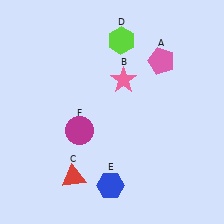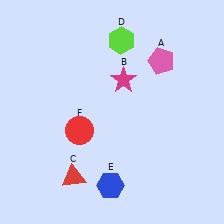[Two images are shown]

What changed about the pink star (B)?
In Image 1, B is pink. In Image 2, it changed to magenta.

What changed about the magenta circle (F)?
In Image 1, F is magenta. In Image 2, it changed to red.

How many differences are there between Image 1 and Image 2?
There are 2 differences between the two images.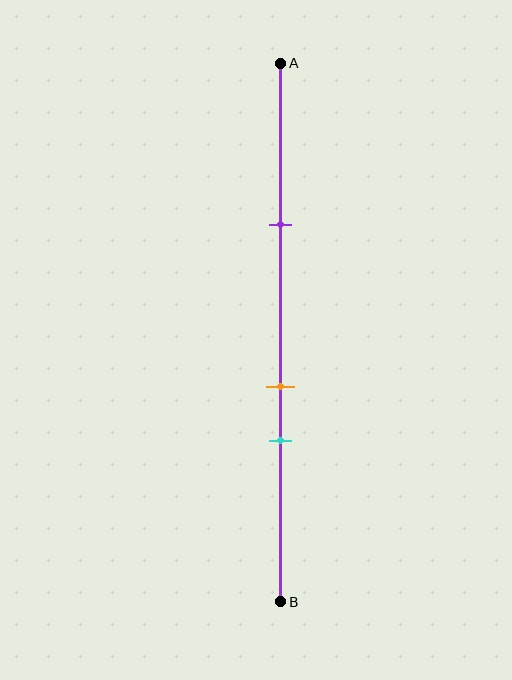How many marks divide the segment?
There are 3 marks dividing the segment.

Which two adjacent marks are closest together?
The orange and cyan marks are the closest adjacent pair.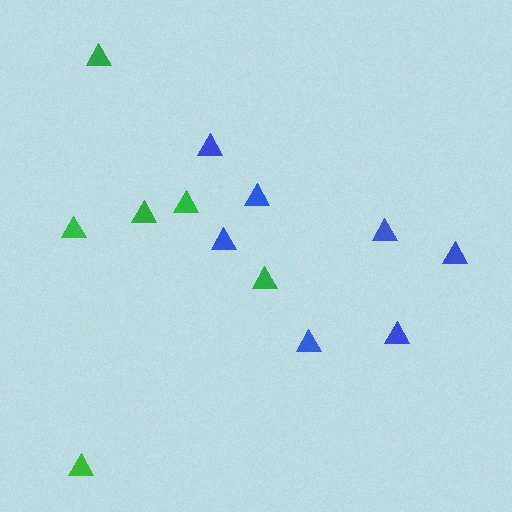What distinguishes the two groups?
There are 2 groups: one group of green triangles (6) and one group of blue triangles (7).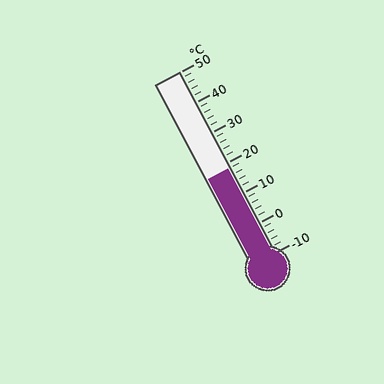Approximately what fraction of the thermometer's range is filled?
The thermometer is filled to approximately 45% of its range.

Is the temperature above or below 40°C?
The temperature is below 40°C.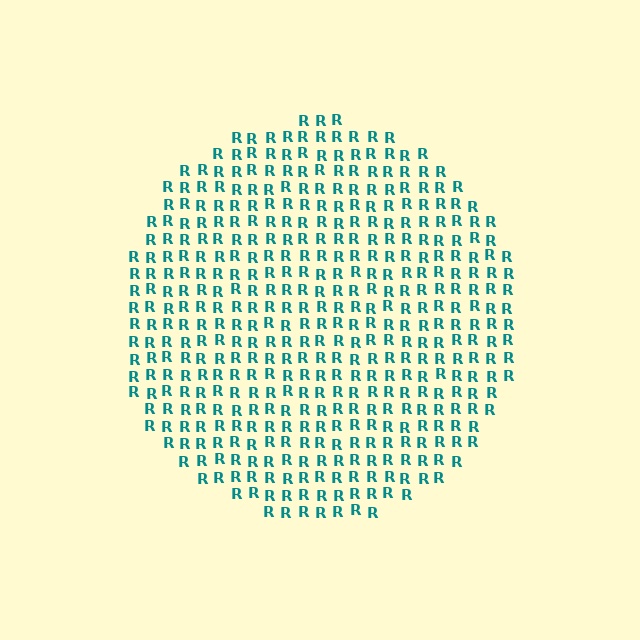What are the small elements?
The small elements are letter R's.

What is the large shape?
The large shape is a circle.